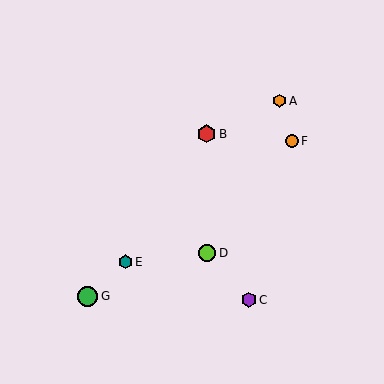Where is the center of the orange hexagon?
The center of the orange hexagon is at (280, 101).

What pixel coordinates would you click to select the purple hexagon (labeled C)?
Click at (249, 300) to select the purple hexagon C.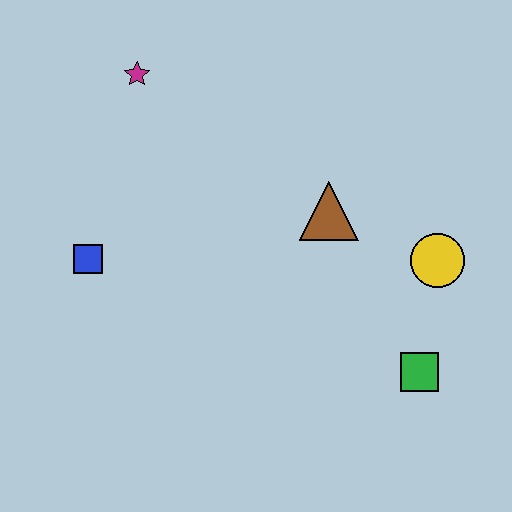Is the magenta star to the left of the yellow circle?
Yes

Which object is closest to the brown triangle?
The yellow circle is closest to the brown triangle.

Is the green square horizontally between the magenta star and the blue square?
No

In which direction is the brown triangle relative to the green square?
The brown triangle is above the green square.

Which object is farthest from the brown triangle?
The blue square is farthest from the brown triangle.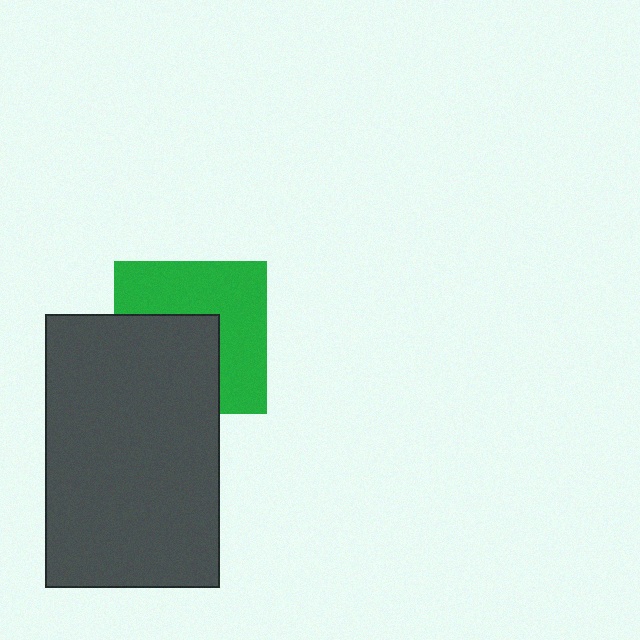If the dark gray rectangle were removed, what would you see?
You would see the complete green square.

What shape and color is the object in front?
The object in front is a dark gray rectangle.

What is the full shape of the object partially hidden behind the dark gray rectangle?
The partially hidden object is a green square.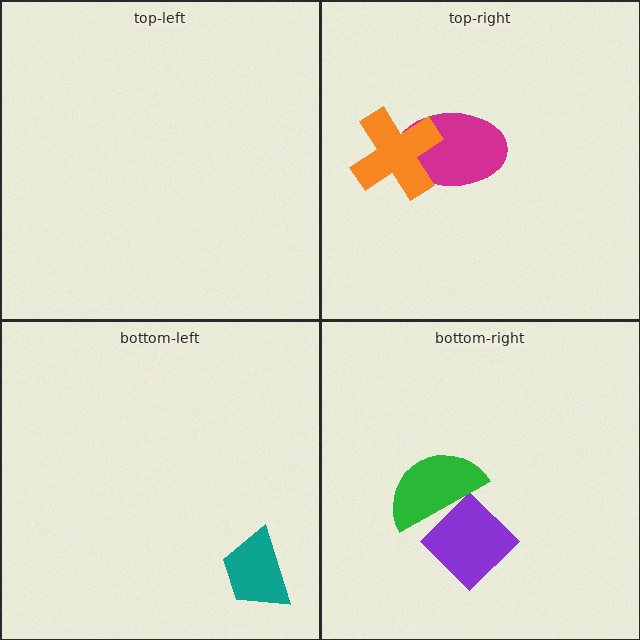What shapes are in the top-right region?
The magenta ellipse, the orange cross.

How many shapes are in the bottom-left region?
1.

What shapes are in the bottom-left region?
The teal trapezoid.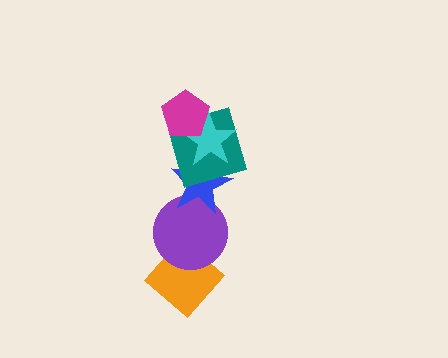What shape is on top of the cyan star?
The magenta pentagon is on top of the cyan star.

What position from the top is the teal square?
The teal square is 3rd from the top.